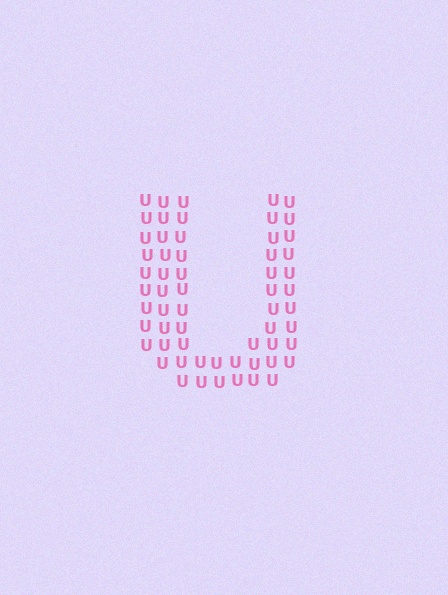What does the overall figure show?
The overall figure shows the letter U.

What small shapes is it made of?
It is made of small letter U's.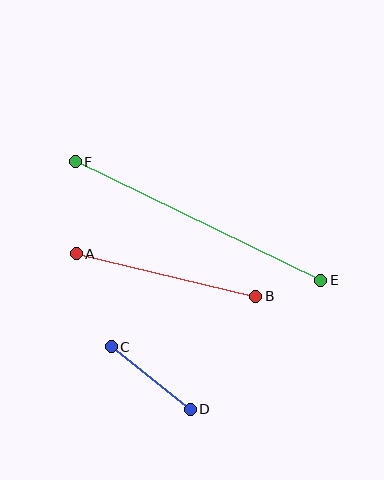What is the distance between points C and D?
The distance is approximately 101 pixels.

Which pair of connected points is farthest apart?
Points E and F are farthest apart.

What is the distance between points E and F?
The distance is approximately 273 pixels.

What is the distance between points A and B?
The distance is approximately 184 pixels.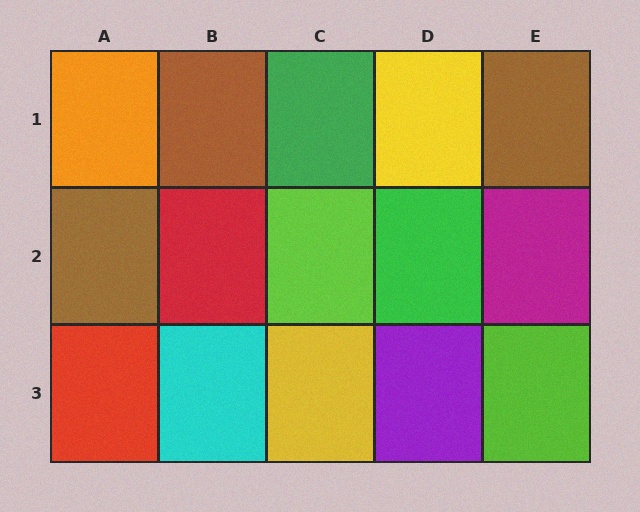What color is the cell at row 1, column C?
Green.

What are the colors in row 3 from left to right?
Red, cyan, yellow, purple, lime.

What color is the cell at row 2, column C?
Lime.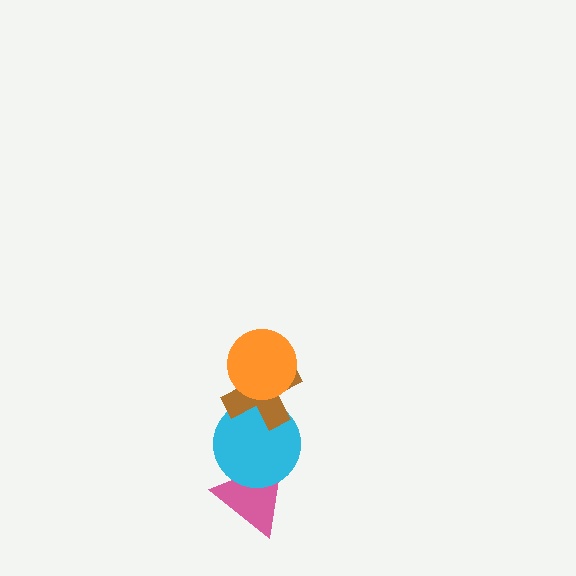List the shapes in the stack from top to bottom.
From top to bottom: the orange circle, the brown cross, the cyan circle, the pink triangle.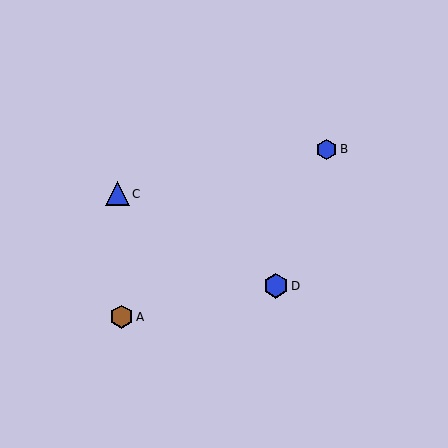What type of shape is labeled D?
Shape D is a blue hexagon.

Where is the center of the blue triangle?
The center of the blue triangle is at (117, 194).